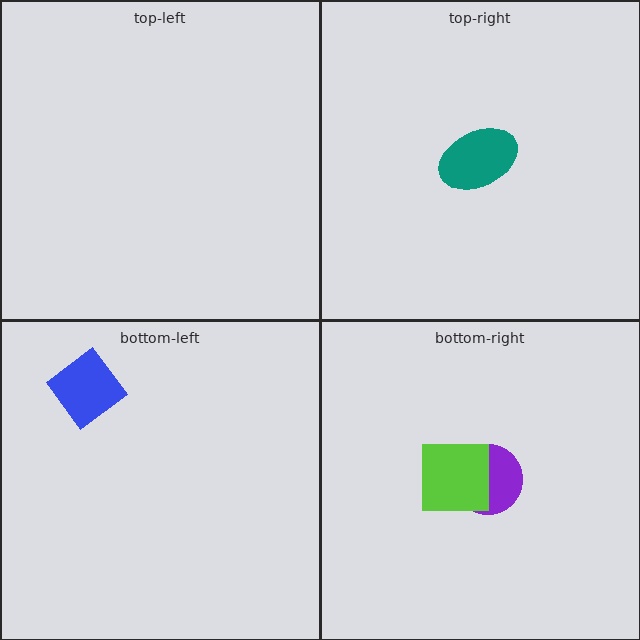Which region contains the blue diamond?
The bottom-left region.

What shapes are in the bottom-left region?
The blue diamond.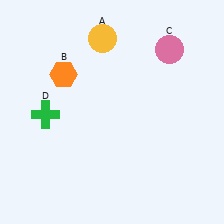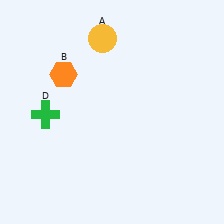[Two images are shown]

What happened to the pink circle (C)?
The pink circle (C) was removed in Image 2. It was in the top-right area of Image 1.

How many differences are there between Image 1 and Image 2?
There is 1 difference between the two images.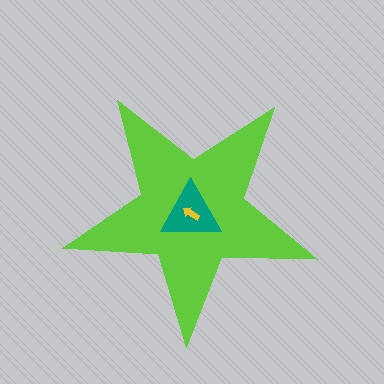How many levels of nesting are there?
3.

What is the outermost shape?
The lime star.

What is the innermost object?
The yellow arrow.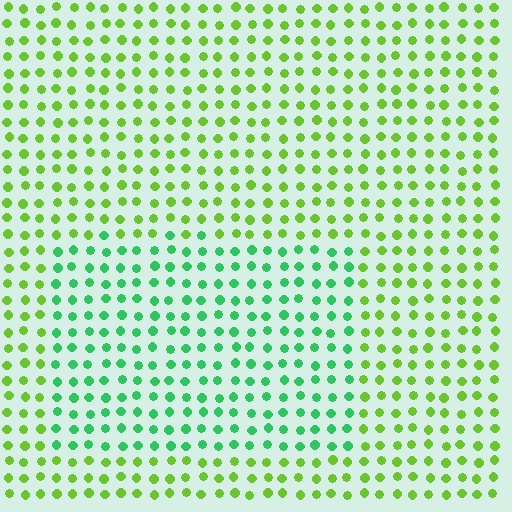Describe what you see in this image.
The image is filled with small lime elements in a uniform arrangement. A rectangle-shaped region is visible where the elements are tinted to a slightly different hue, forming a subtle color boundary.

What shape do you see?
I see a rectangle.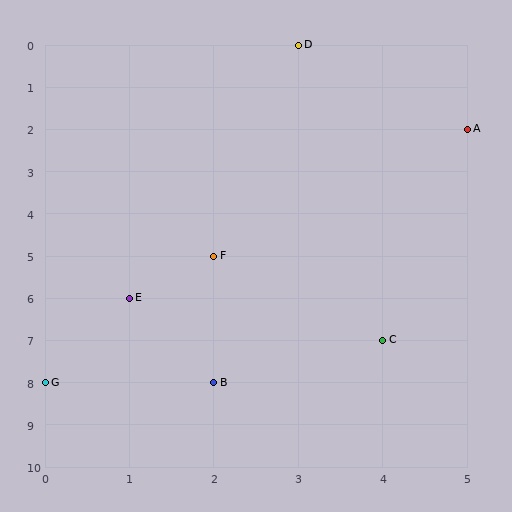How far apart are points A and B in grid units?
Points A and B are 3 columns and 6 rows apart (about 6.7 grid units diagonally).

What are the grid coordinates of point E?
Point E is at grid coordinates (1, 6).